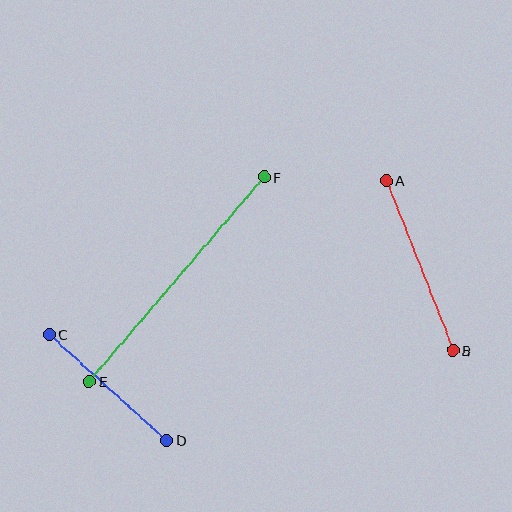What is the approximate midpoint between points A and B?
The midpoint is at approximately (419, 265) pixels.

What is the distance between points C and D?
The distance is approximately 158 pixels.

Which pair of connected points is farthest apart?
Points E and F are farthest apart.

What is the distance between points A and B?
The distance is approximately 182 pixels.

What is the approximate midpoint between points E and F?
The midpoint is at approximately (177, 279) pixels.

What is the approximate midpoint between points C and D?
The midpoint is at approximately (108, 387) pixels.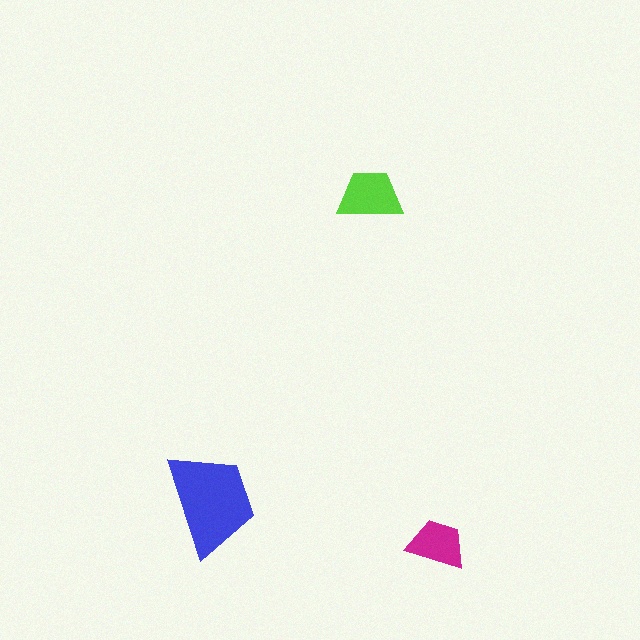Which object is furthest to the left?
The blue trapezoid is leftmost.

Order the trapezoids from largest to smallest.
the blue one, the lime one, the magenta one.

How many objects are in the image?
There are 3 objects in the image.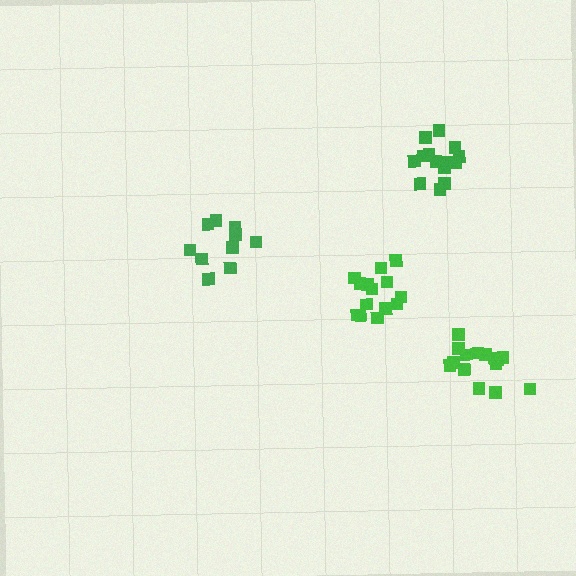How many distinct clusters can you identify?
There are 4 distinct clusters.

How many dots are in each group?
Group 1: 14 dots, Group 2: 11 dots, Group 3: 14 dots, Group 4: 15 dots (54 total).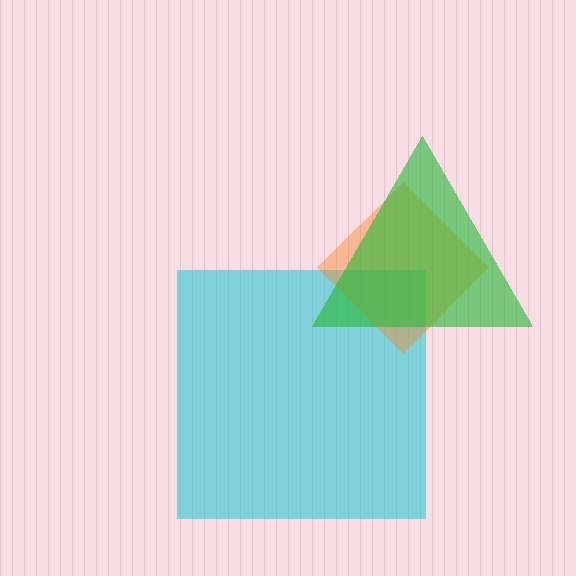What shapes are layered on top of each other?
The layered shapes are: a cyan square, an orange diamond, a green triangle.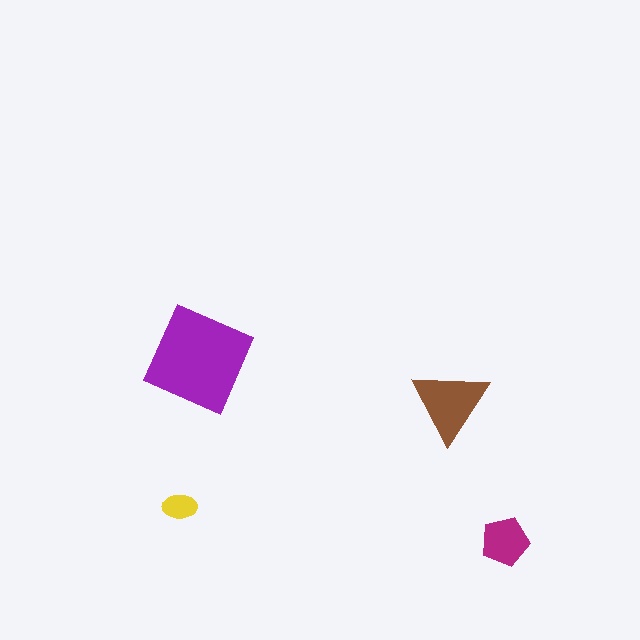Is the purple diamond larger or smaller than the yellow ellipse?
Larger.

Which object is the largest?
The purple diamond.